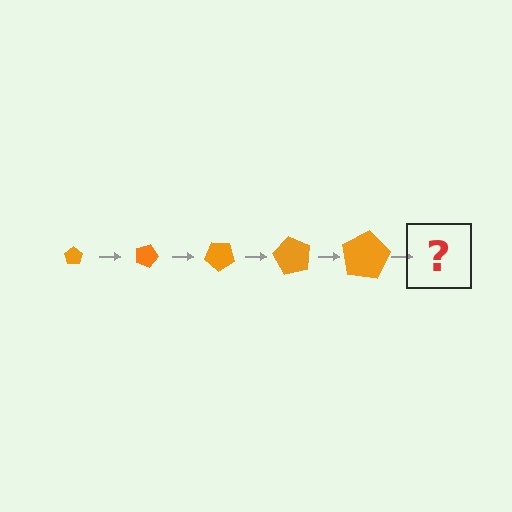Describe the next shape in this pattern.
It should be a pentagon, larger than the previous one and rotated 100 degrees from the start.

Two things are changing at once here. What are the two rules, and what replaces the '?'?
The two rules are that the pentagon grows larger each step and it rotates 20 degrees each step. The '?' should be a pentagon, larger than the previous one and rotated 100 degrees from the start.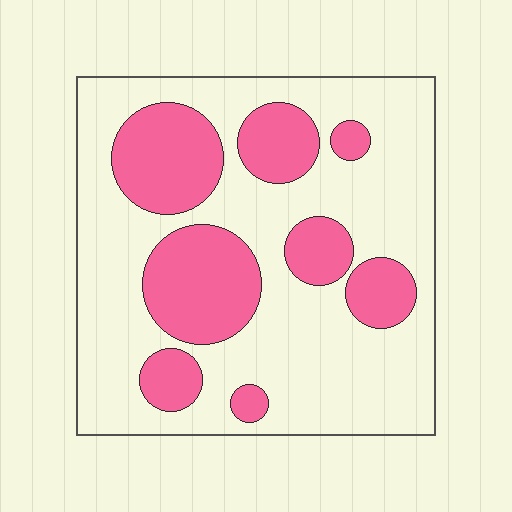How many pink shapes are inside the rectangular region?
8.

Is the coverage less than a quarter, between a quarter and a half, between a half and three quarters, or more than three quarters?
Between a quarter and a half.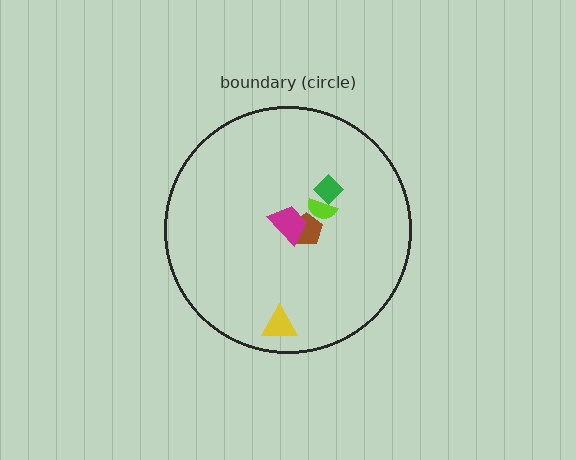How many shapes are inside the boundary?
5 inside, 0 outside.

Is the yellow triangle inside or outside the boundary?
Inside.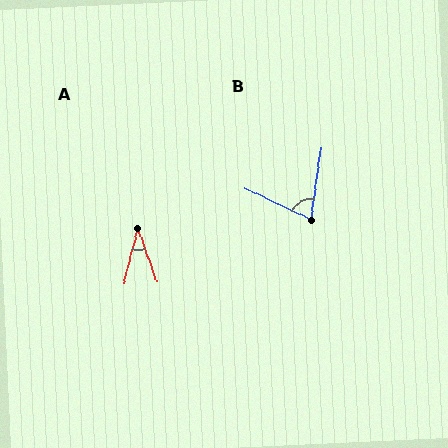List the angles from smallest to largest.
A (33°), B (72°).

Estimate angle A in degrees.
Approximately 33 degrees.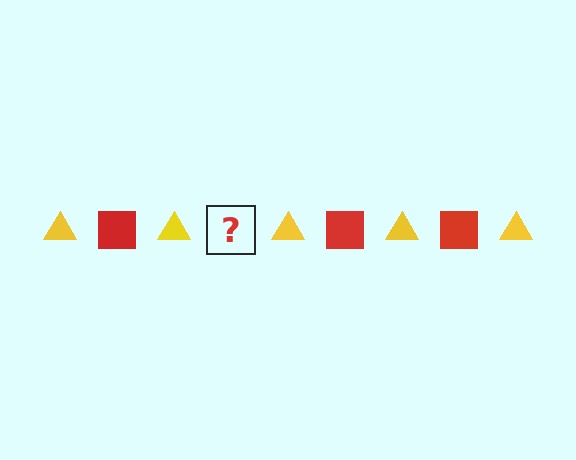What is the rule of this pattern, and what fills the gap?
The rule is that the pattern alternates between yellow triangle and red square. The gap should be filled with a red square.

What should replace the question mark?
The question mark should be replaced with a red square.